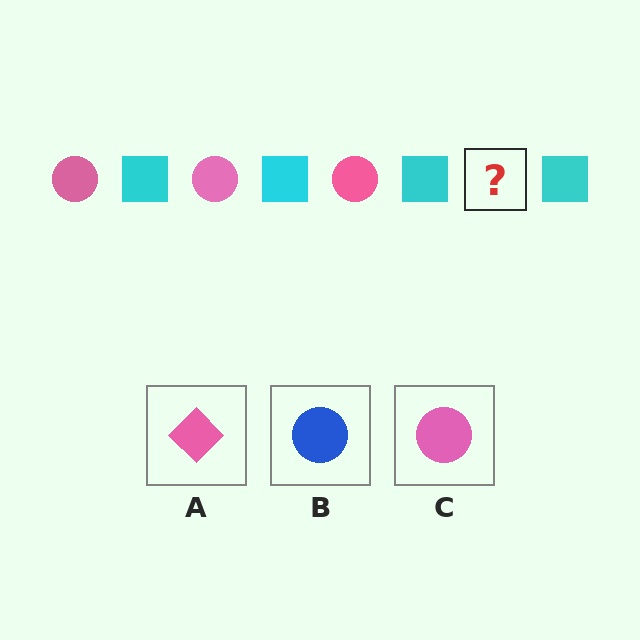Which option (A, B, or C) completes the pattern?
C.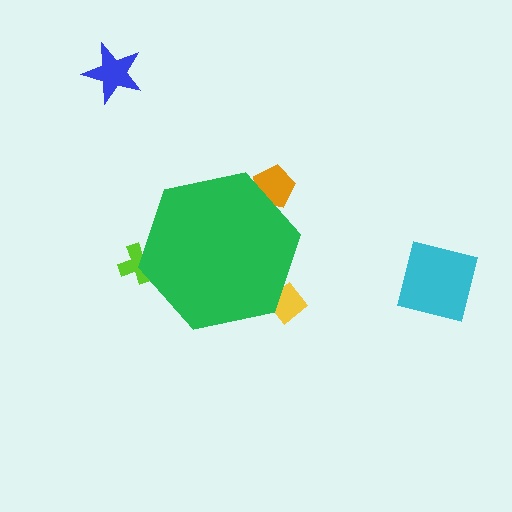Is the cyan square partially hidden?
No, the cyan square is fully visible.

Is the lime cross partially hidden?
Yes, the lime cross is partially hidden behind the green hexagon.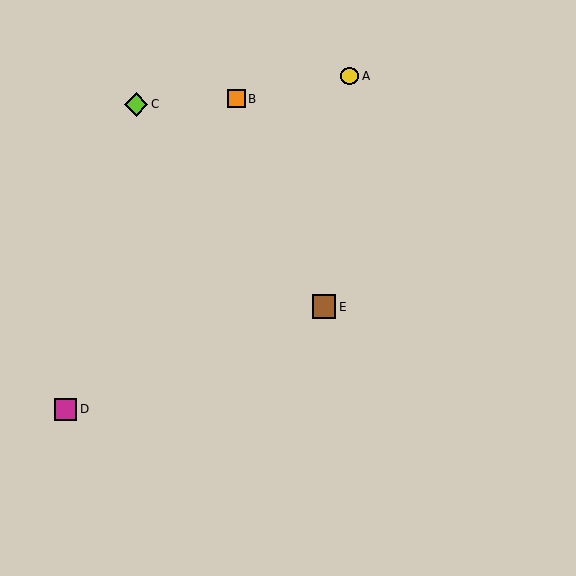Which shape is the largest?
The brown square (labeled E) is the largest.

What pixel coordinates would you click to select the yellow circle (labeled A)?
Click at (350, 76) to select the yellow circle A.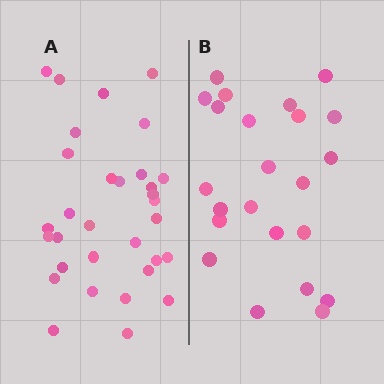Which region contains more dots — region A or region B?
Region A (the left region) has more dots.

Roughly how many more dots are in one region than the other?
Region A has roughly 8 or so more dots than region B.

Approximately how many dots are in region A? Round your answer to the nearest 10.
About 30 dots. (The exact count is 32, which rounds to 30.)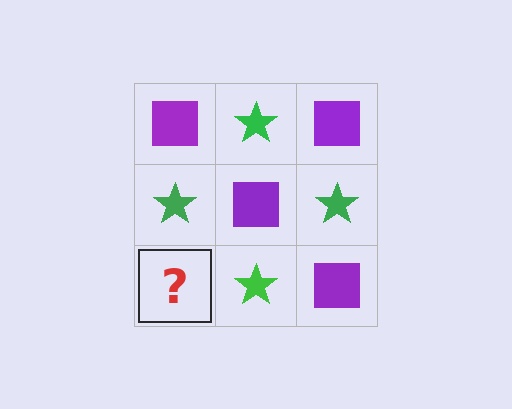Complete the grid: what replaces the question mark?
The question mark should be replaced with a purple square.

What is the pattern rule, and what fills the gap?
The rule is that it alternates purple square and green star in a checkerboard pattern. The gap should be filled with a purple square.